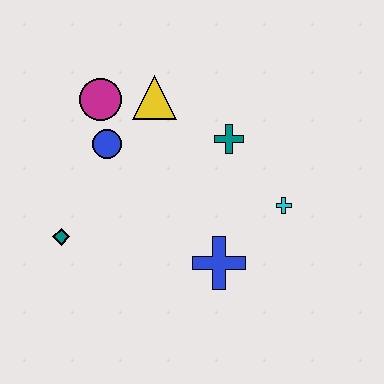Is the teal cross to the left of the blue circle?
No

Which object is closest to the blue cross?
The cyan cross is closest to the blue cross.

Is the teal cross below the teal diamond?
No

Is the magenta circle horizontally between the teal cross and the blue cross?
No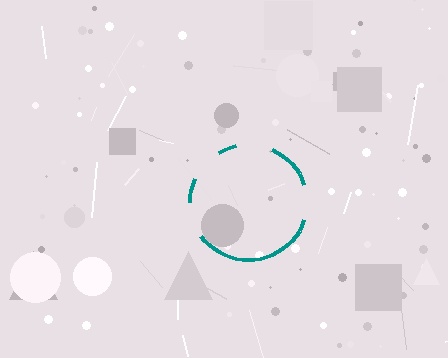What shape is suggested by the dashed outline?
The dashed outline suggests a circle.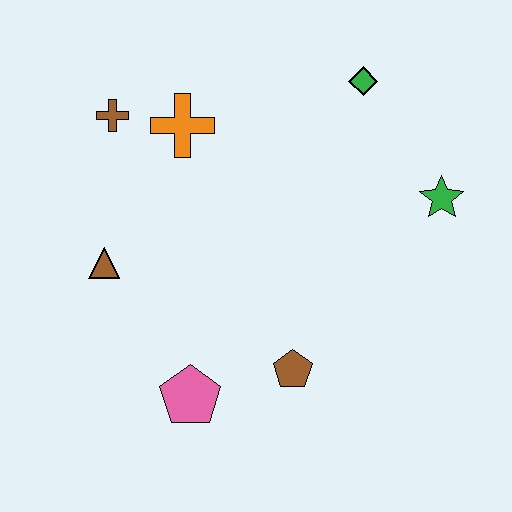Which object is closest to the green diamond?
The green star is closest to the green diamond.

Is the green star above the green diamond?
No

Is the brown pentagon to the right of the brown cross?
Yes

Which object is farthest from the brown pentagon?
The brown cross is farthest from the brown pentagon.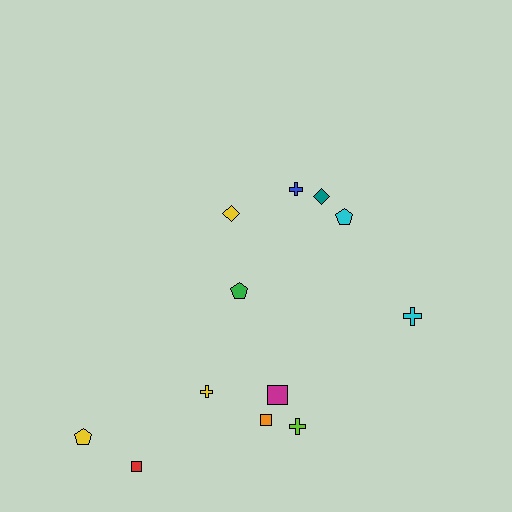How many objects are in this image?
There are 12 objects.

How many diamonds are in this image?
There are 2 diamonds.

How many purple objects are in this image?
There are no purple objects.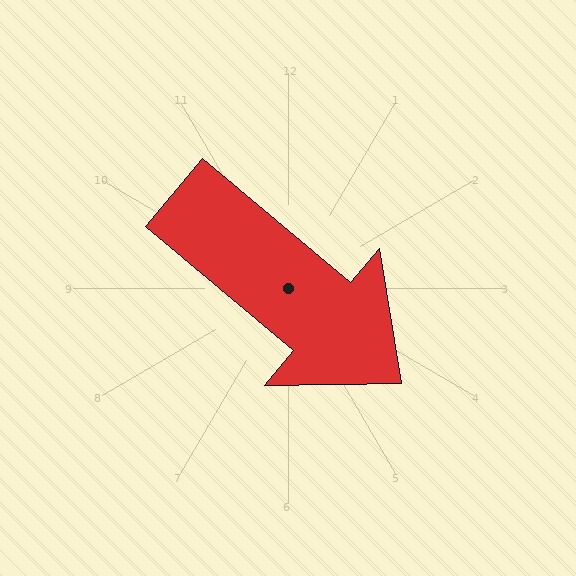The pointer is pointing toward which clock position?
Roughly 4 o'clock.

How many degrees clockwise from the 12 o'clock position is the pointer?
Approximately 130 degrees.